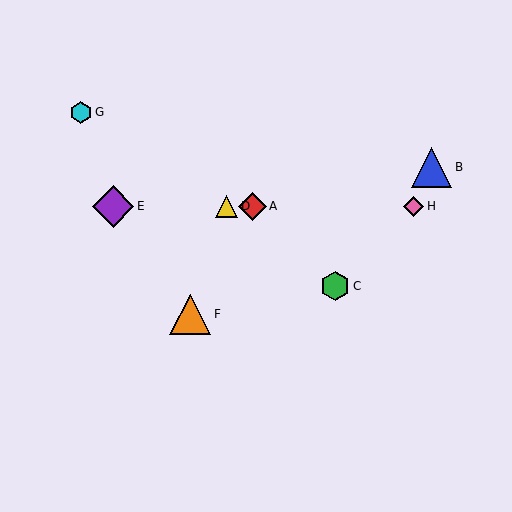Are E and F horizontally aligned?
No, E is at y≈206 and F is at y≈314.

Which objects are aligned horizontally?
Objects A, D, E, H are aligned horizontally.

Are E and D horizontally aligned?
Yes, both are at y≈206.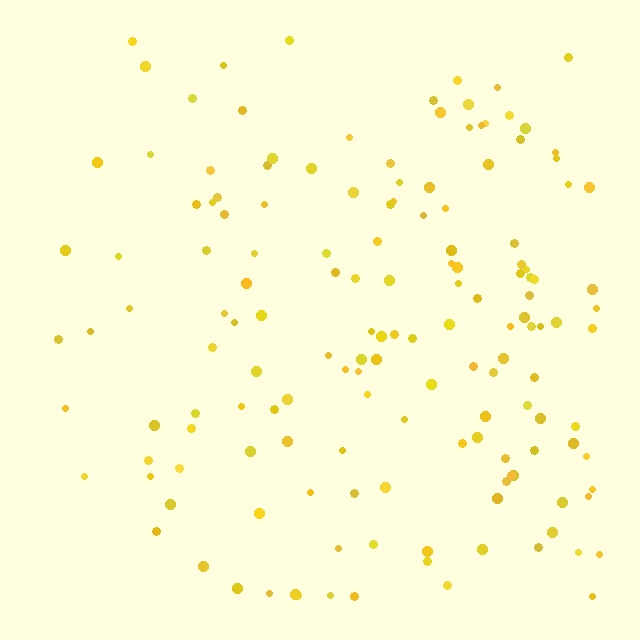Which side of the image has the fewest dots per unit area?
The left.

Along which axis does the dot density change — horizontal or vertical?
Horizontal.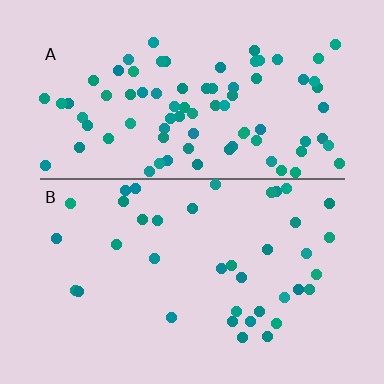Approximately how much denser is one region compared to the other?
Approximately 2.2× — region A over region B.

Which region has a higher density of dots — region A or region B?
A (the top).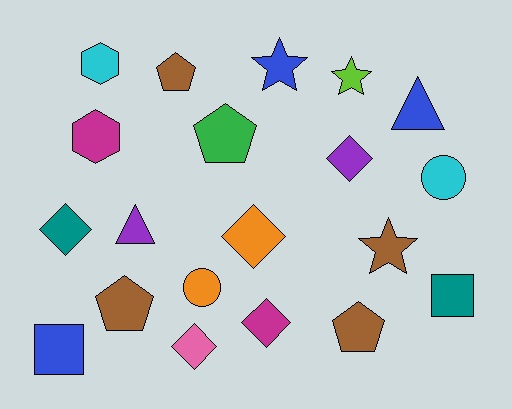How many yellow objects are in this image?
There are no yellow objects.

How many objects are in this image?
There are 20 objects.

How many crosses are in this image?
There are no crosses.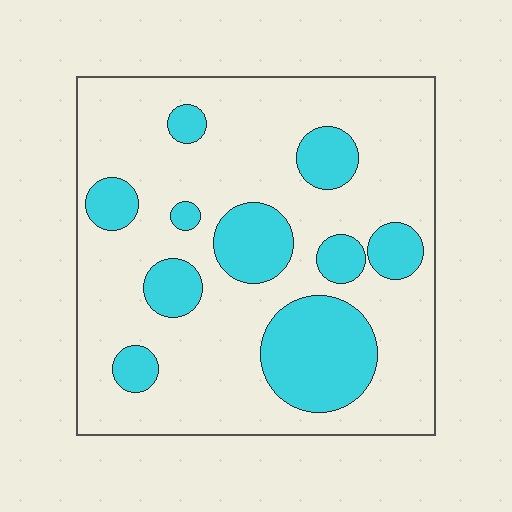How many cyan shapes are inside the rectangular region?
10.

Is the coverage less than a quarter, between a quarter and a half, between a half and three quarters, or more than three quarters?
Between a quarter and a half.